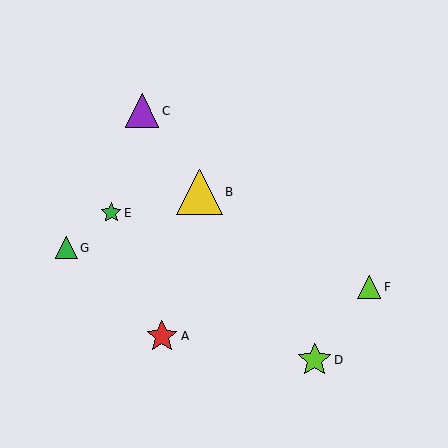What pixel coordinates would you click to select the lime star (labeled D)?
Click at (315, 360) to select the lime star D.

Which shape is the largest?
The yellow triangle (labeled B) is the largest.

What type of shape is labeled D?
Shape D is a lime star.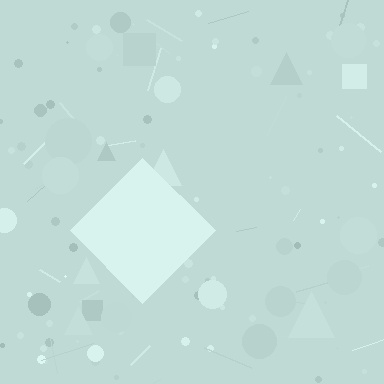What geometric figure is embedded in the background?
A diamond is embedded in the background.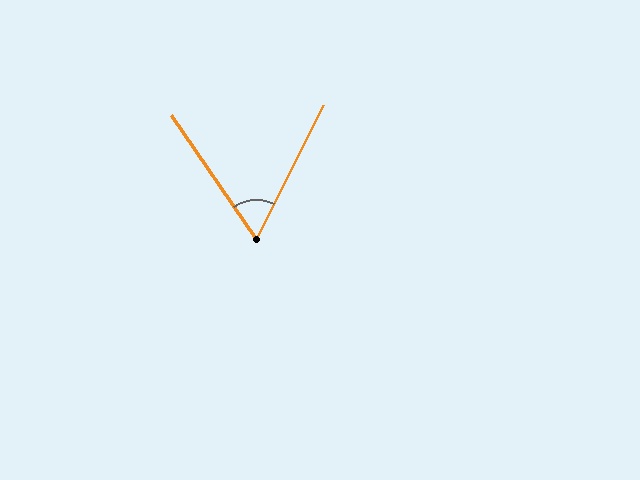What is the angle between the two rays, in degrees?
Approximately 61 degrees.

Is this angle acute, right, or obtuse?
It is acute.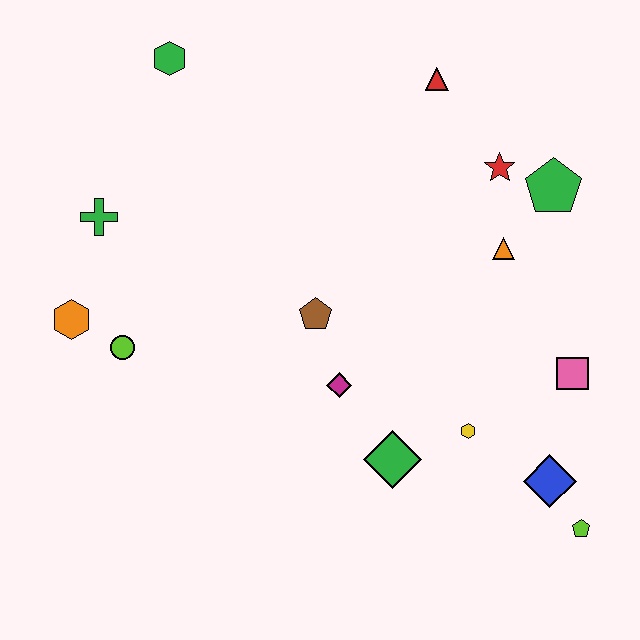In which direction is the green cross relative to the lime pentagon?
The green cross is to the left of the lime pentagon.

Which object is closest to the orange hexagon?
The lime circle is closest to the orange hexagon.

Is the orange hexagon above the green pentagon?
No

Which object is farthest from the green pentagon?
The orange hexagon is farthest from the green pentagon.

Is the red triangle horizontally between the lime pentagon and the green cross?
Yes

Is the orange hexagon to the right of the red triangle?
No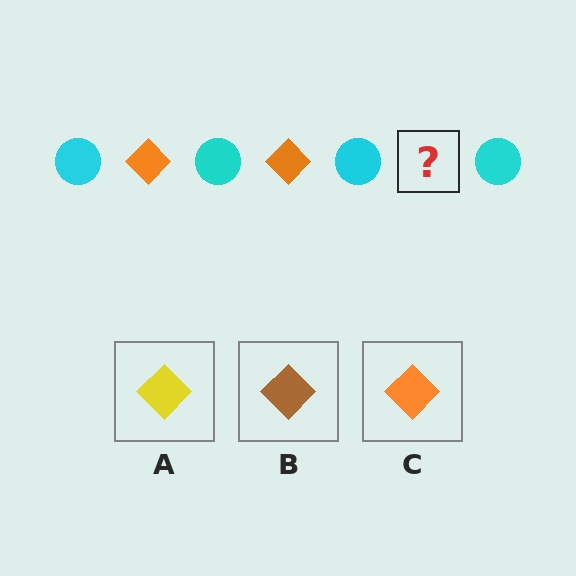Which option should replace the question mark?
Option C.